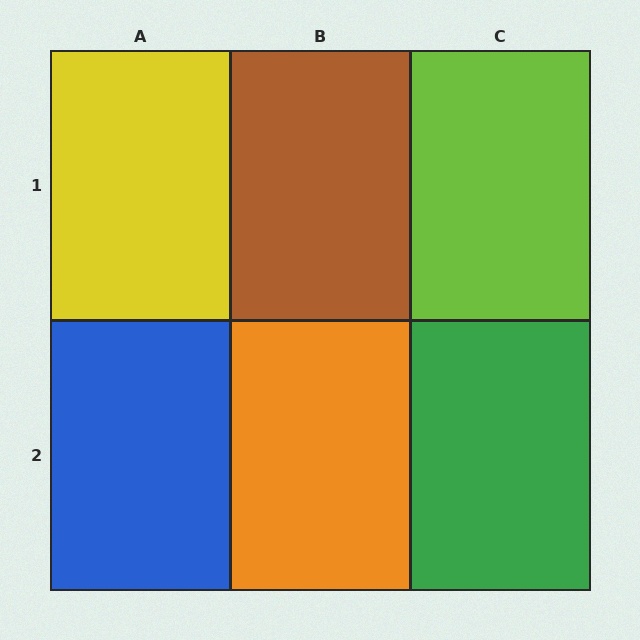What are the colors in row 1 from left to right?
Yellow, brown, lime.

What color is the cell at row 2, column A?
Blue.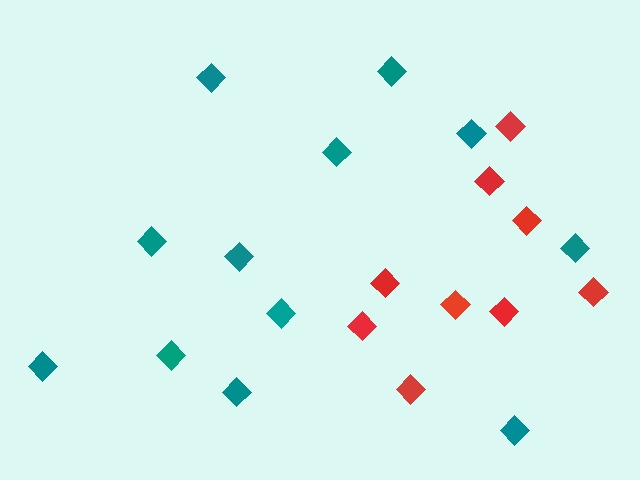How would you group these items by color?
There are 2 groups: one group of red diamonds (9) and one group of teal diamonds (12).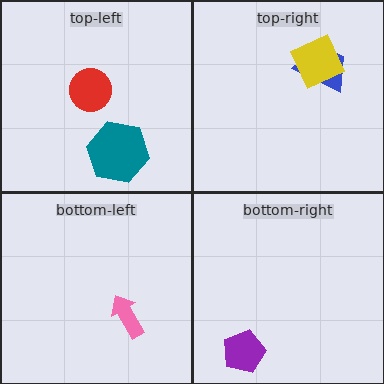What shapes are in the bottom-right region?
The purple pentagon.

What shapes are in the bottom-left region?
The pink arrow.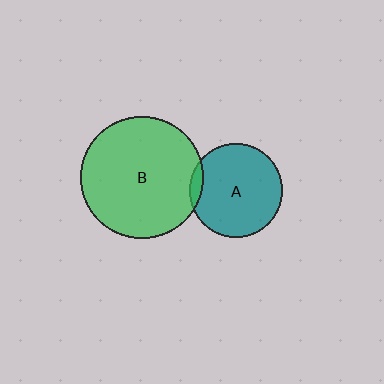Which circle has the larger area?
Circle B (green).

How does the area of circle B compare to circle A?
Approximately 1.7 times.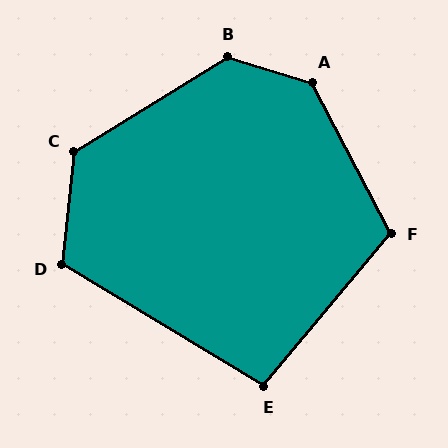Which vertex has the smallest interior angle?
E, at approximately 99 degrees.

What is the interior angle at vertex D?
Approximately 115 degrees (obtuse).